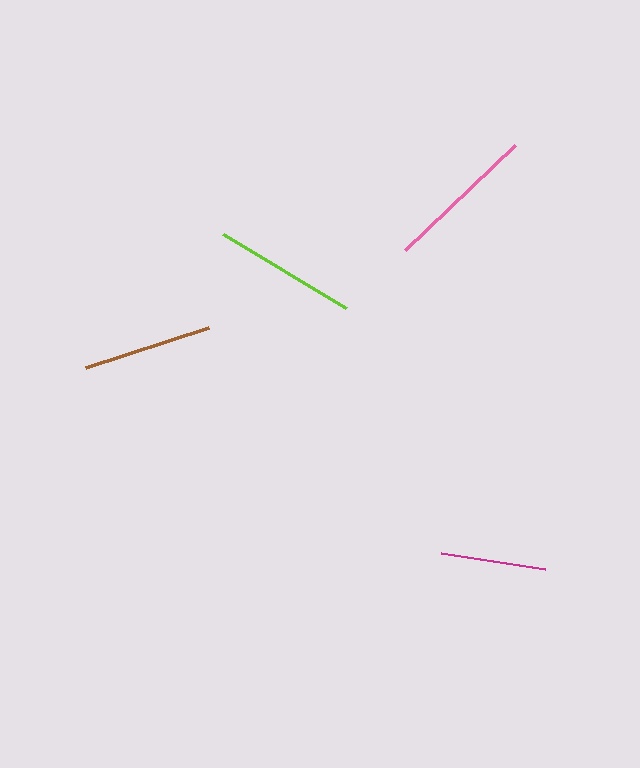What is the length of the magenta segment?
The magenta segment is approximately 106 pixels long.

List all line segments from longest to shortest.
From longest to shortest: pink, lime, brown, magenta.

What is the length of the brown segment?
The brown segment is approximately 130 pixels long.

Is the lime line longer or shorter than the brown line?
The lime line is longer than the brown line.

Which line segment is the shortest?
The magenta line is the shortest at approximately 106 pixels.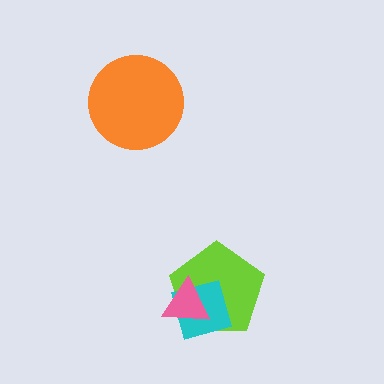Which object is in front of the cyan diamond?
The pink triangle is in front of the cyan diamond.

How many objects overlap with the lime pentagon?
2 objects overlap with the lime pentagon.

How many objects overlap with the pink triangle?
2 objects overlap with the pink triangle.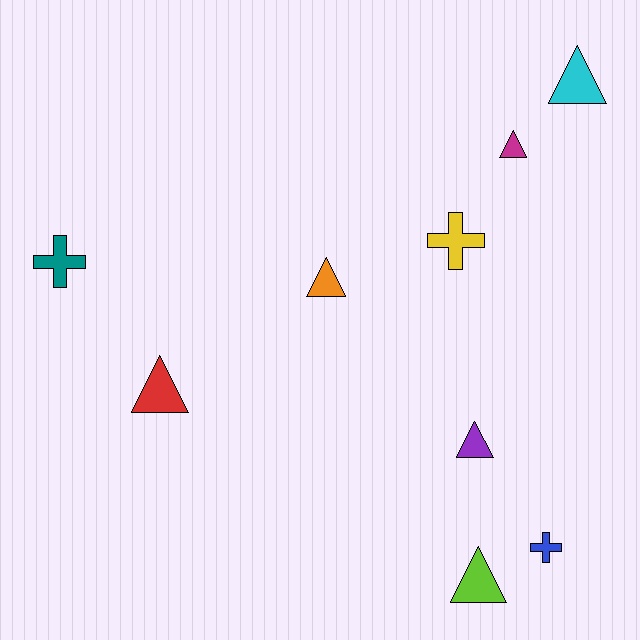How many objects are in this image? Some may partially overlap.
There are 9 objects.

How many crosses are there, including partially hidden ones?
There are 3 crosses.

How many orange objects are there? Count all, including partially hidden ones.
There is 1 orange object.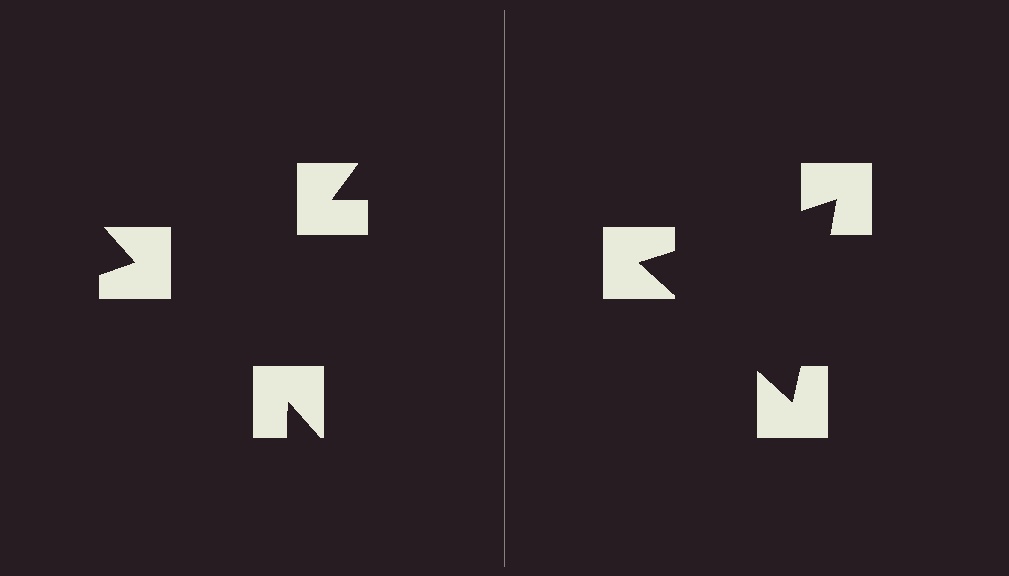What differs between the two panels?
The notched squares are positioned identically on both sides; only the wedge orientations differ. On the right they align to a triangle; on the left they are misaligned.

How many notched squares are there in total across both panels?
6 — 3 on each side.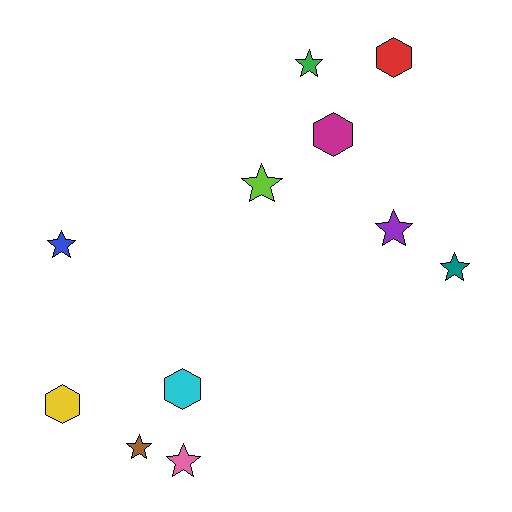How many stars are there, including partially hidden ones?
There are 7 stars.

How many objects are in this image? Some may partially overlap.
There are 11 objects.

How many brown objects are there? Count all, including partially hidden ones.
There is 1 brown object.